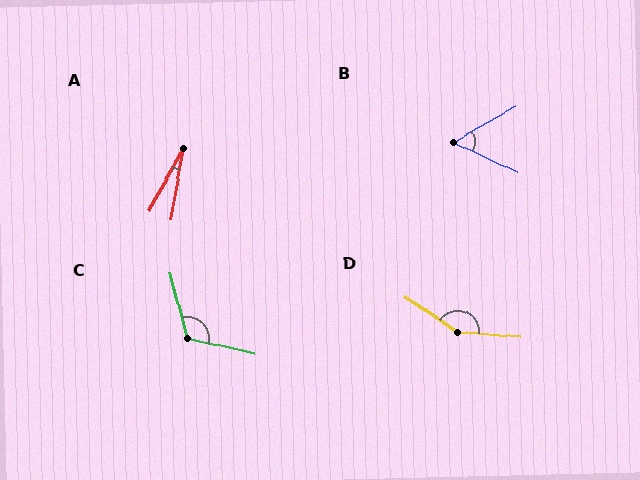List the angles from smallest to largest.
A (19°), B (55°), C (117°), D (150°).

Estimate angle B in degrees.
Approximately 55 degrees.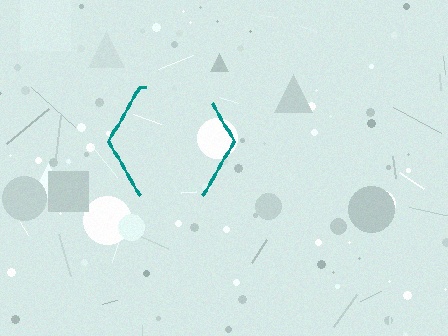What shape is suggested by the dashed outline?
The dashed outline suggests a hexagon.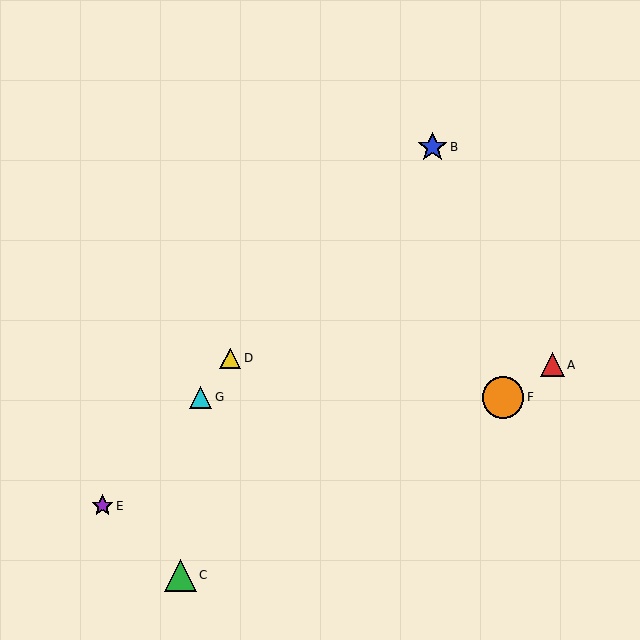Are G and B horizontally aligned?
No, G is at y≈397 and B is at y≈147.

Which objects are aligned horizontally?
Objects F, G are aligned horizontally.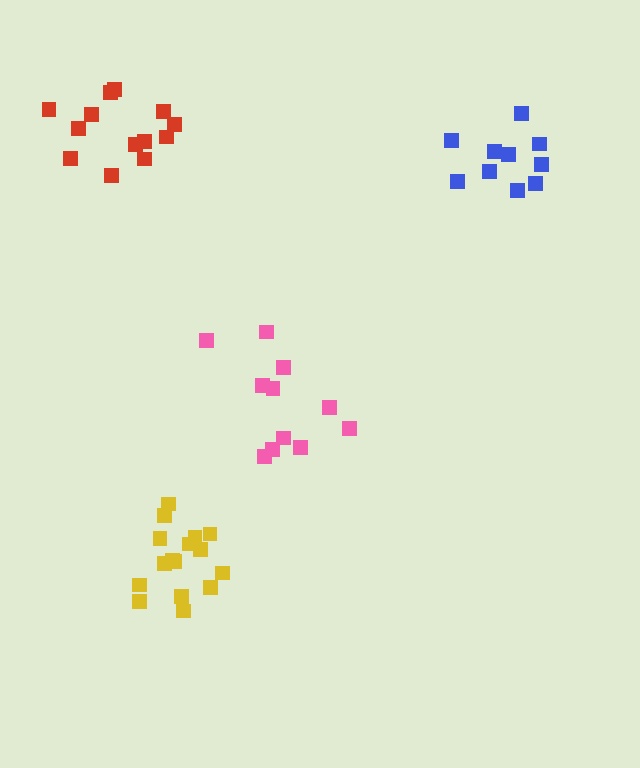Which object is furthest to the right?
The blue cluster is rightmost.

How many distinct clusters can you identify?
There are 4 distinct clusters.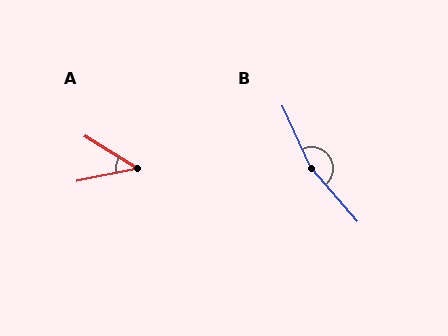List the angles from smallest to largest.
A (44°), B (164°).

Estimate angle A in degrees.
Approximately 44 degrees.